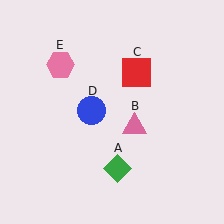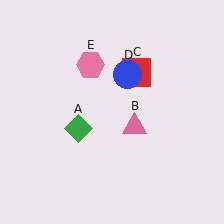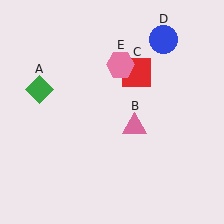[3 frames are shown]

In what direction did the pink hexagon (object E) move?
The pink hexagon (object E) moved right.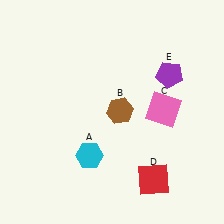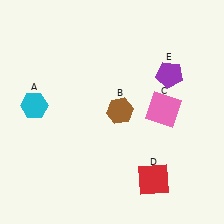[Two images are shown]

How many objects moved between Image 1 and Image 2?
1 object moved between the two images.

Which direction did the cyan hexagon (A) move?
The cyan hexagon (A) moved left.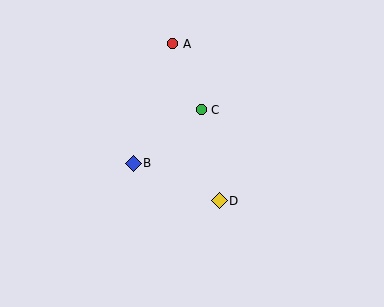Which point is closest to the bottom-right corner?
Point D is closest to the bottom-right corner.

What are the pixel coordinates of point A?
Point A is at (173, 44).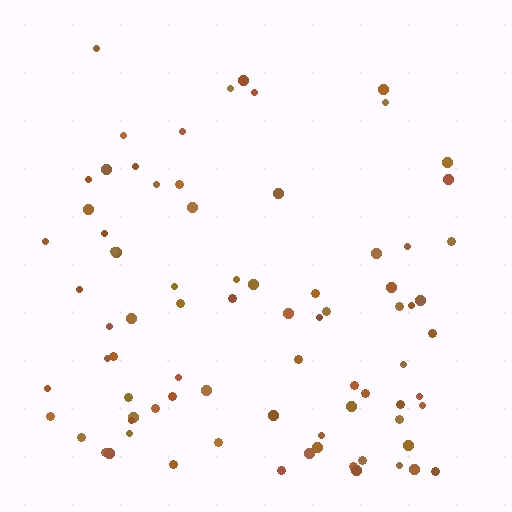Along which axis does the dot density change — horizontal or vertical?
Vertical.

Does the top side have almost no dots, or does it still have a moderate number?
Still a moderate number, just noticeably fewer than the bottom.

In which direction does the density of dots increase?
From top to bottom, with the bottom side densest.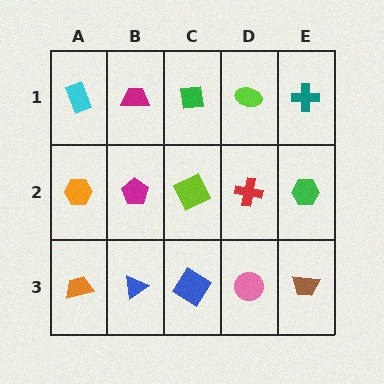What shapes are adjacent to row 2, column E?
A teal cross (row 1, column E), a brown trapezoid (row 3, column E), a red cross (row 2, column D).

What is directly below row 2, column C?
A blue diamond.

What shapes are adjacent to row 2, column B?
A magenta trapezoid (row 1, column B), a blue triangle (row 3, column B), an orange hexagon (row 2, column A), a lime square (row 2, column C).